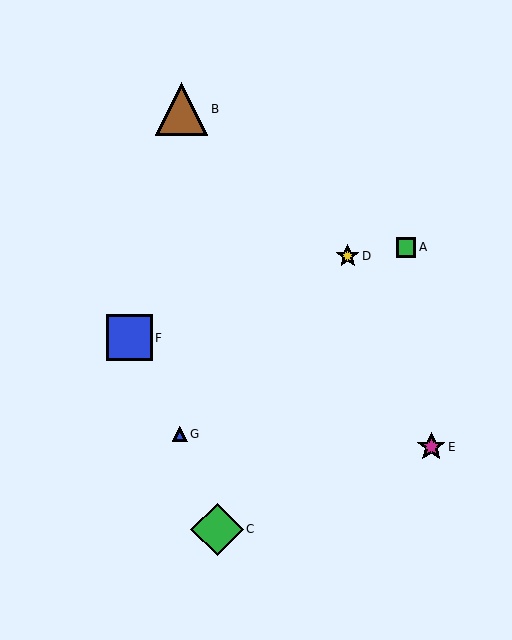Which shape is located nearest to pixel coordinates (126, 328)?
The blue square (labeled F) at (129, 338) is nearest to that location.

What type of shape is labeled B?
Shape B is a brown triangle.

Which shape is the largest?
The brown triangle (labeled B) is the largest.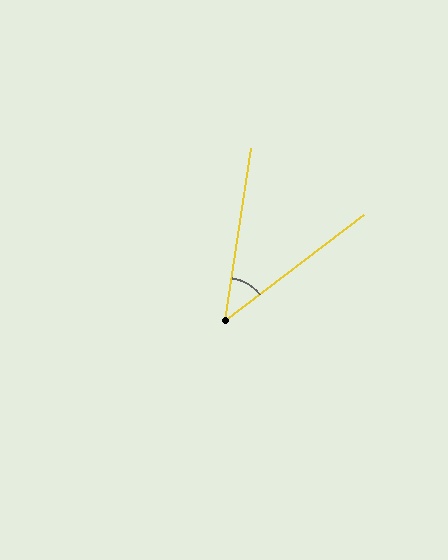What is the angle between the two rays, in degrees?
Approximately 44 degrees.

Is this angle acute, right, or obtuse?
It is acute.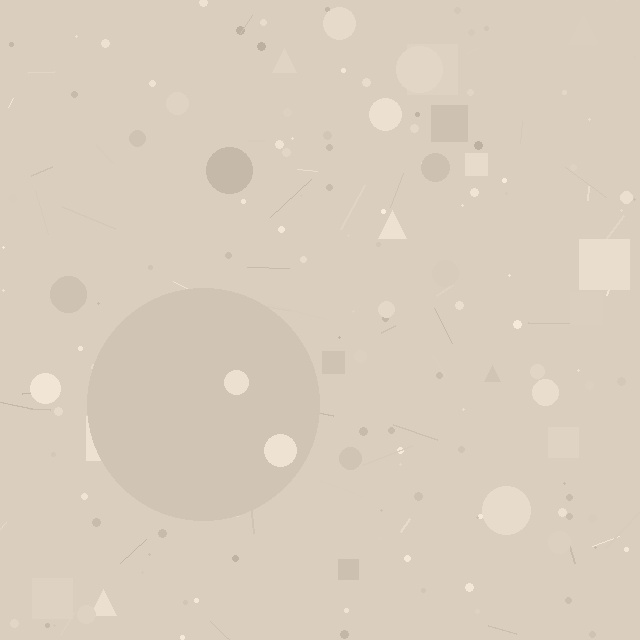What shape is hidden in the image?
A circle is hidden in the image.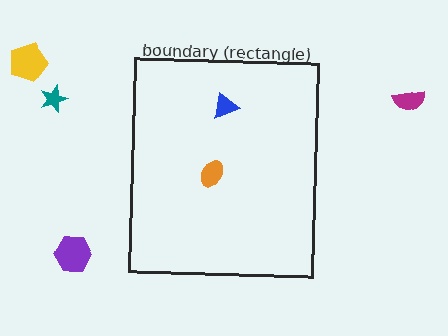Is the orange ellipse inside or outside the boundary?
Inside.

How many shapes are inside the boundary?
2 inside, 4 outside.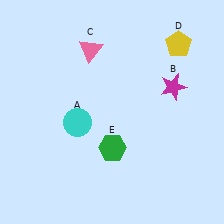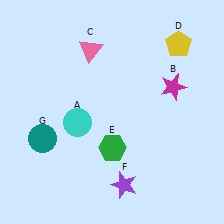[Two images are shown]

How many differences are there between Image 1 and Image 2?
There are 2 differences between the two images.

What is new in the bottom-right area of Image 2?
A purple star (F) was added in the bottom-right area of Image 2.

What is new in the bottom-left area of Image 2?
A teal circle (G) was added in the bottom-left area of Image 2.